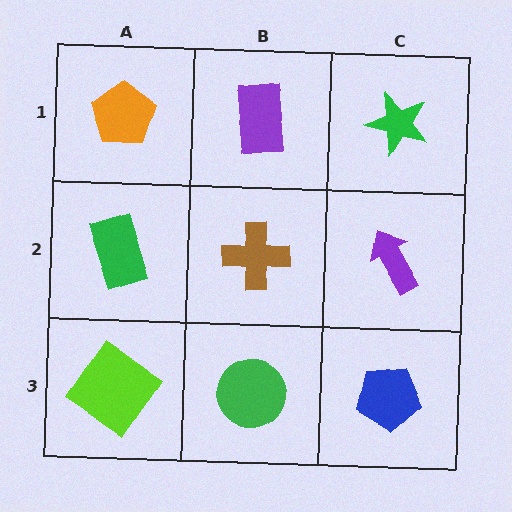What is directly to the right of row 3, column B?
A blue pentagon.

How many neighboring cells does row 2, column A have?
3.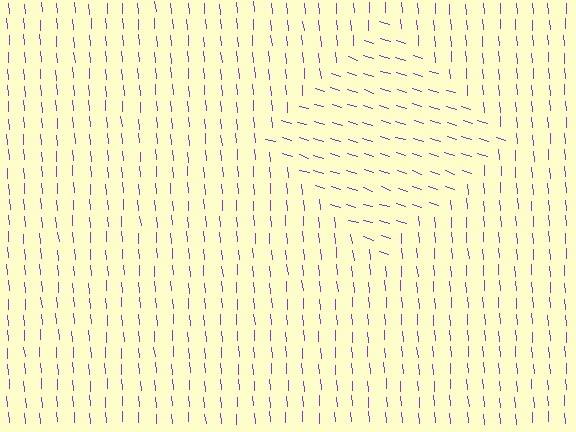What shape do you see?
I see a diamond.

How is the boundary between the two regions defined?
The boundary is defined purely by a change in line orientation (approximately 68 degrees difference). All lines are the same color and thickness.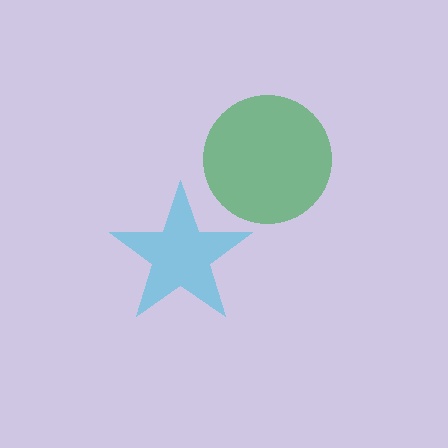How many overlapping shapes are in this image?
There are 2 overlapping shapes in the image.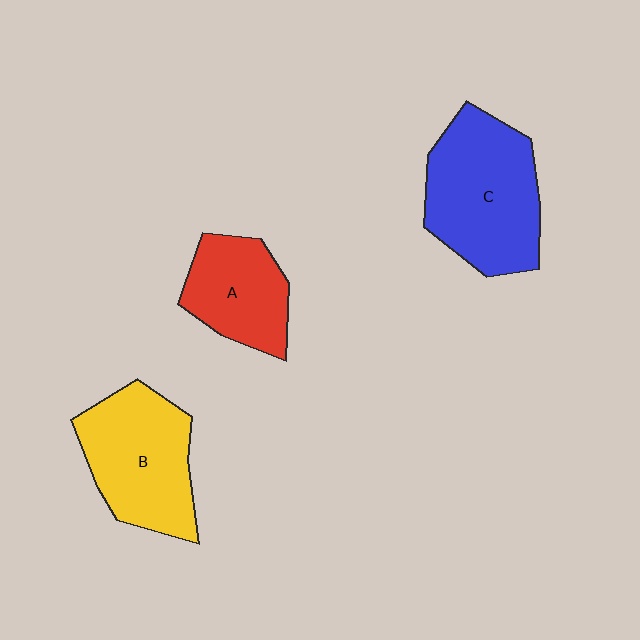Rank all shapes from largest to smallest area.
From largest to smallest: C (blue), B (yellow), A (red).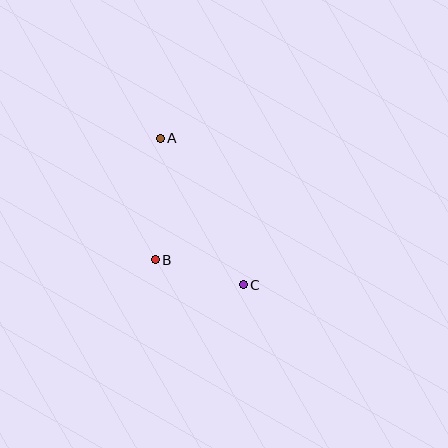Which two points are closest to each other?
Points B and C are closest to each other.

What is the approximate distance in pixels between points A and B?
The distance between A and B is approximately 122 pixels.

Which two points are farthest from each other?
Points A and C are farthest from each other.